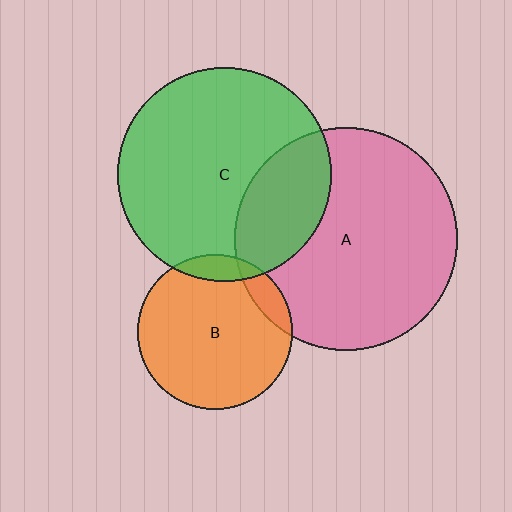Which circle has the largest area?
Circle A (pink).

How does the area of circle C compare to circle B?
Approximately 1.9 times.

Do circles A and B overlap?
Yes.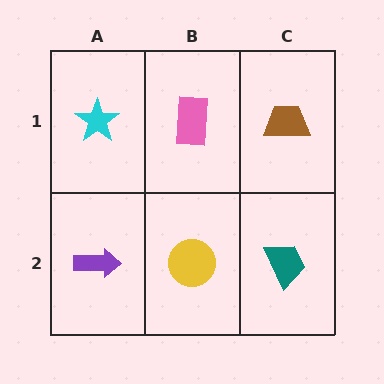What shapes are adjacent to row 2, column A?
A cyan star (row 1, column A), a yellow circle (row 2, column B).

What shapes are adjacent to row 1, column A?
A purple arrow (row 2, column A), a pink rectangle (row 1, column B).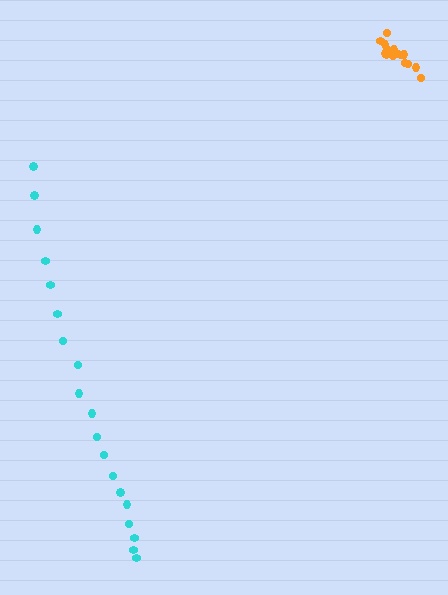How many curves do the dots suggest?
There are 2 distinct paths.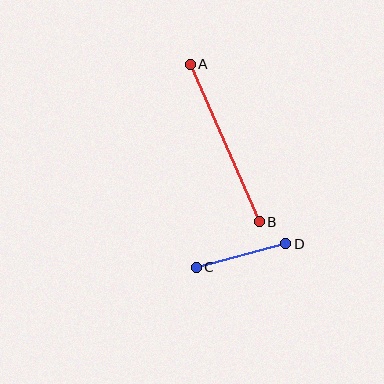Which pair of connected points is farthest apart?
Points A and B are farthest apart.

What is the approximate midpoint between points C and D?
The midpoint is at approximately (241, 255) pixels.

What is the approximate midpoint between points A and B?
The midpoint is at approximately (225, 143) pixels.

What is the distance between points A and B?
The distance is approximately 172 pixels.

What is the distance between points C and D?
The distance is approximately 92 pixels.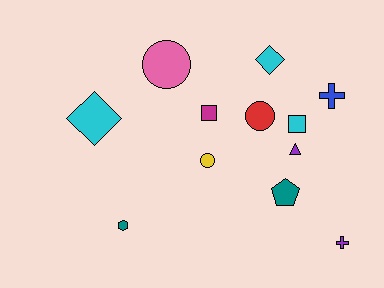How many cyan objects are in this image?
There are 3 cyan objects.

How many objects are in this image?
There are 12 objects.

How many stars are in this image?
There are no stars.